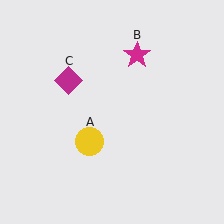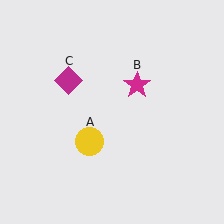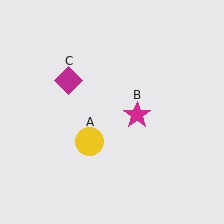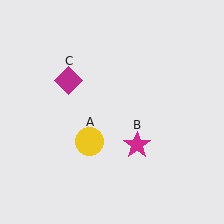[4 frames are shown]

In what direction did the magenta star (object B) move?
The magenta star (object B) moved down.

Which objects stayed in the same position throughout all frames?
Yellow circle (object A) and magenta diamond (object C) remained stationary.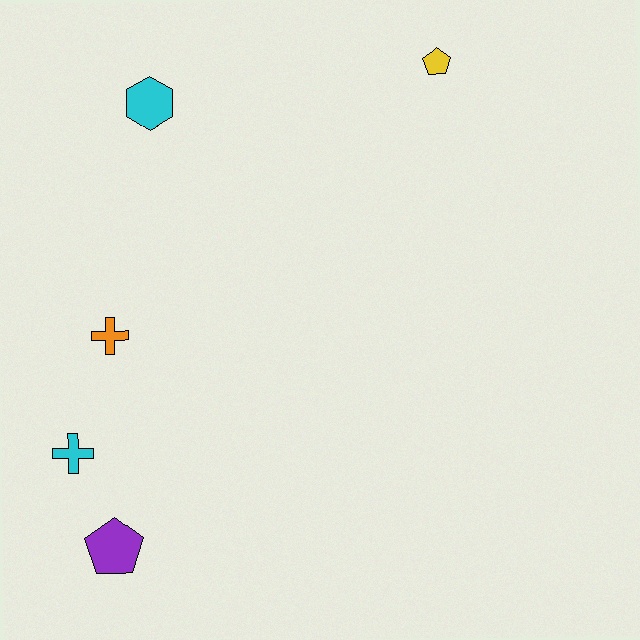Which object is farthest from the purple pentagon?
The yellow pentagon is farthest from the purple pentagon.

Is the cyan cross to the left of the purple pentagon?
Yes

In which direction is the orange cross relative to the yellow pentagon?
The orange cross is to the left of the yellow pentagon.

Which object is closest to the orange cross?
The cyan cross is closest to the orange cross.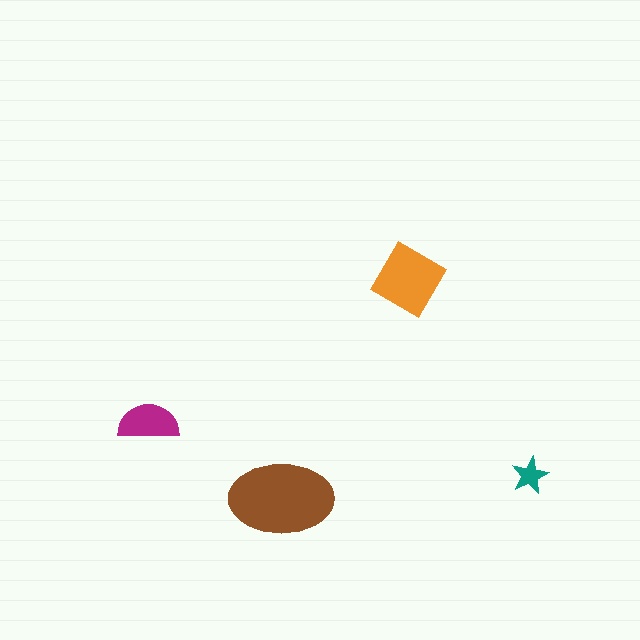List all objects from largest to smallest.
The brown ellipse, the orange diamond, the magenta semicircle, the teal star.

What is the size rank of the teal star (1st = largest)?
4th.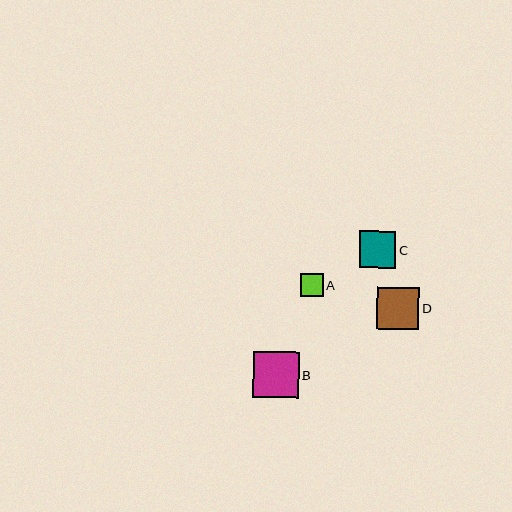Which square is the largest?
Square B is the largest with a size of approximately 46 pixels.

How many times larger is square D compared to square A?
Square D is approximately 1.8 times the size of square A.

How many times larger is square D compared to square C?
Square D is approximately 1.2 times the size of square C.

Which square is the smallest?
Square A is the smallest with a size of approximately 23 pixels.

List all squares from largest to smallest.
From largest to smallest: B, D, C, A.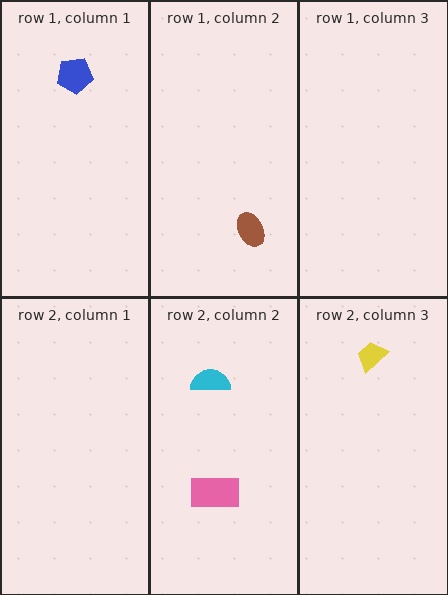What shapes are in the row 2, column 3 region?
The yellow trapezoid.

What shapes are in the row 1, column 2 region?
The brown ellipse.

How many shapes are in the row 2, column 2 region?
2.